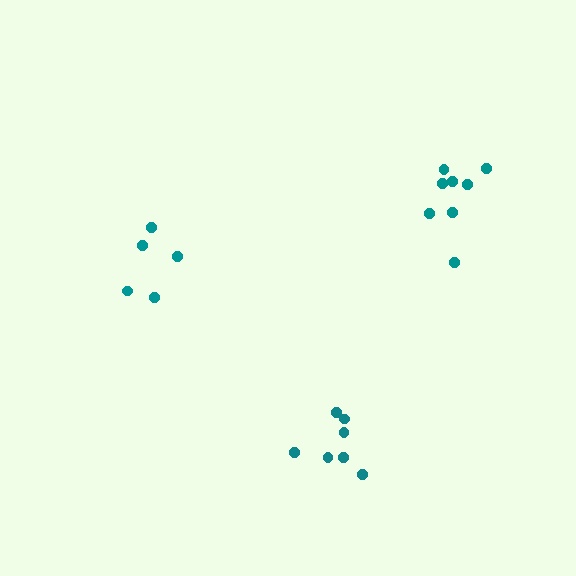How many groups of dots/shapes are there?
There are 3 groups.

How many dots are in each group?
Group 1: 7 dots, Group 2: 8 dots, Group 3: 5 dots (20 total).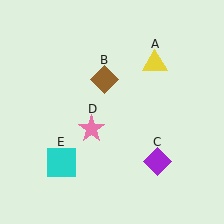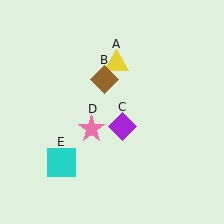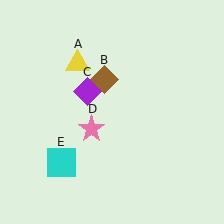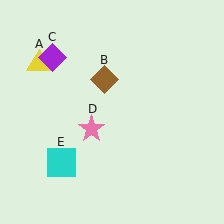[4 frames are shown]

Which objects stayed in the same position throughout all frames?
Brown diamond (object B) and pink star (object D) and cyan square (object E) remained stationary.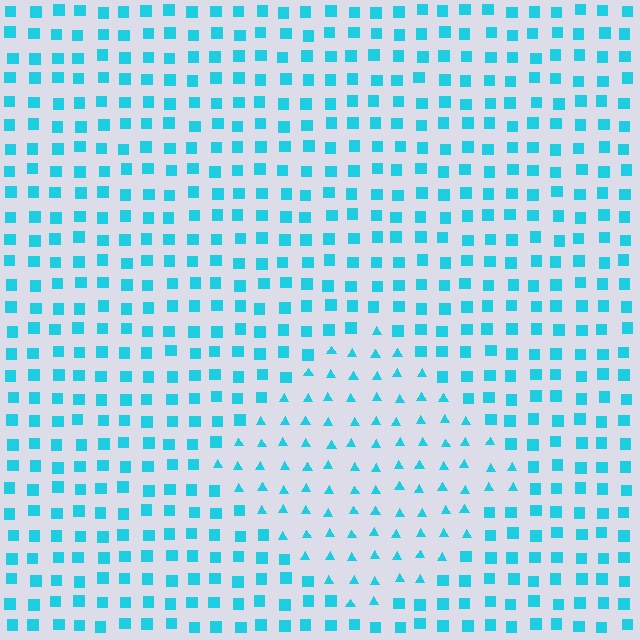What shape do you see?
I see a diamond.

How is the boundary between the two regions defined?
The boundary is defined by a change in element shape: triangles inside vs. squares outside. All elements share the same color and spacing.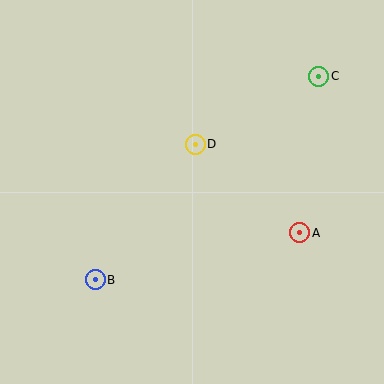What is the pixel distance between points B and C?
The distance between B and C is 303 pixels.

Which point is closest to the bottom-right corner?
Point A is closest to the bottom-right corner.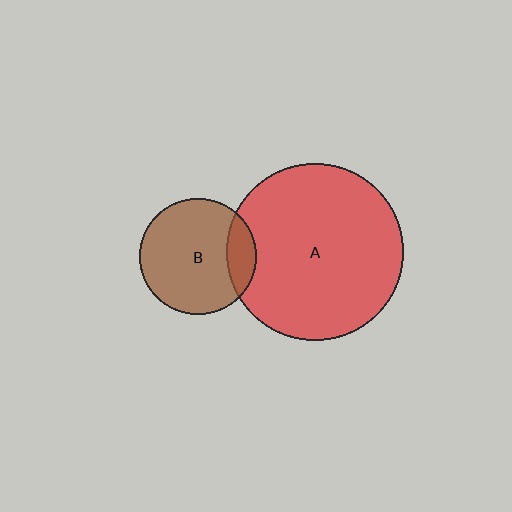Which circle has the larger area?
Circle A (red).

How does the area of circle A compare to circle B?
Approximately 2.3 times.